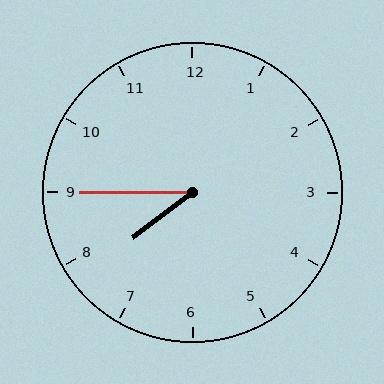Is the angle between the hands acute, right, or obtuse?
It is acute.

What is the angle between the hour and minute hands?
Approximately 38 degrees.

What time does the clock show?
7:45.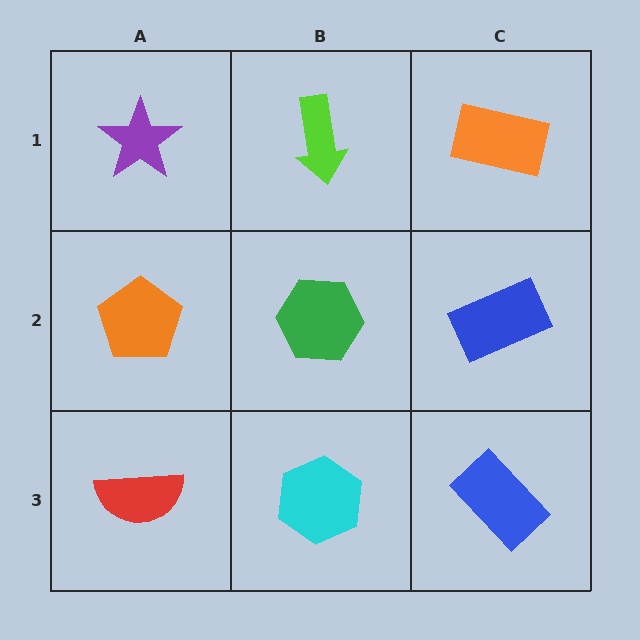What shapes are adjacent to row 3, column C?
A blue rectangle (row 2, column C), a cyan hexagon (row 3, column B).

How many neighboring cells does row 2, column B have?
4.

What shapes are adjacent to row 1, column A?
An orange pentagon (row 2, column A), a lime arrow (row 1, column B).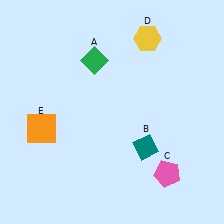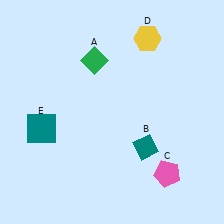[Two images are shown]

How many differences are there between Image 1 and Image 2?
There is 1 difference between the two images.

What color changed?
The square (E) changed from orange in Image 1 to teal in Image 2.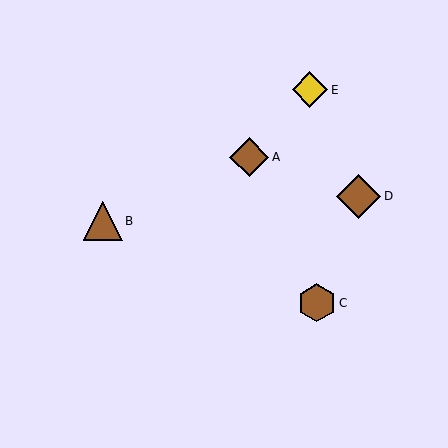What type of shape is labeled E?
Shape E is a yellow diamond.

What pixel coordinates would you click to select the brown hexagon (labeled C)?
Click at (317, 303) to select the brown hexagon C.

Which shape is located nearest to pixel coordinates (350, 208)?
The brown diamond (labeled D) at (359, 196) is nearest to that location.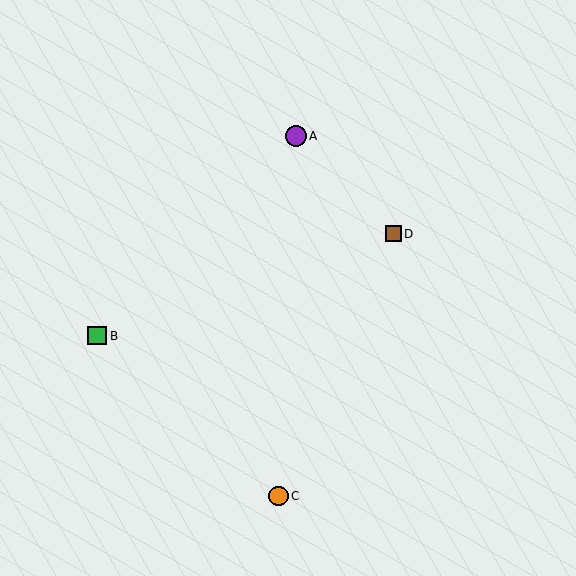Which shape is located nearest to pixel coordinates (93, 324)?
The green square (labeled B) at (97, 336) is nearest to that location.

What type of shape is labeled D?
Shape D is a brown square.